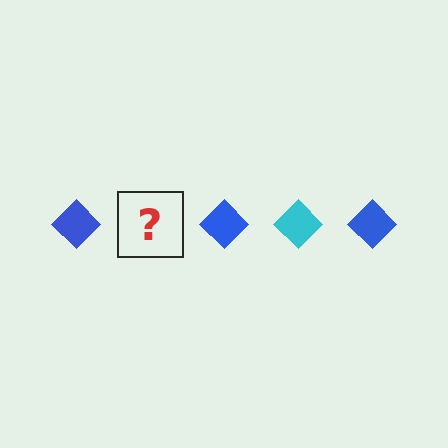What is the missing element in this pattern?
The missing element is a cyan diamond.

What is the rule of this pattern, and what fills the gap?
The rule is that the pattern cycles through blue, cyan diamonds. The gap should be filled with a cyan diamond.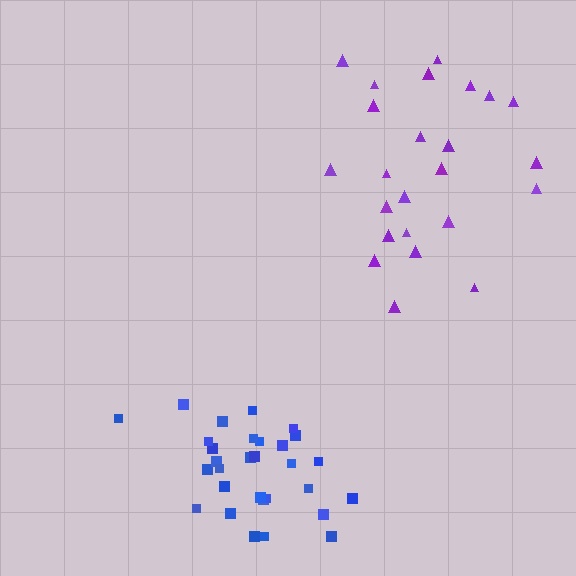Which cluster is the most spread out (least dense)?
Purple.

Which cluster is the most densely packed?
Blue.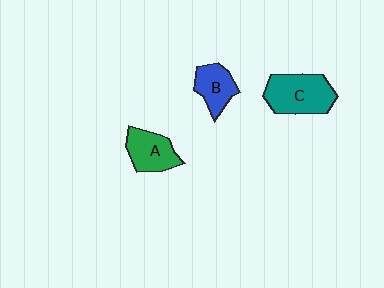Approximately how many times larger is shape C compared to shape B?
Approximately 1.6 times.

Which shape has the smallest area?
Shape B (blue).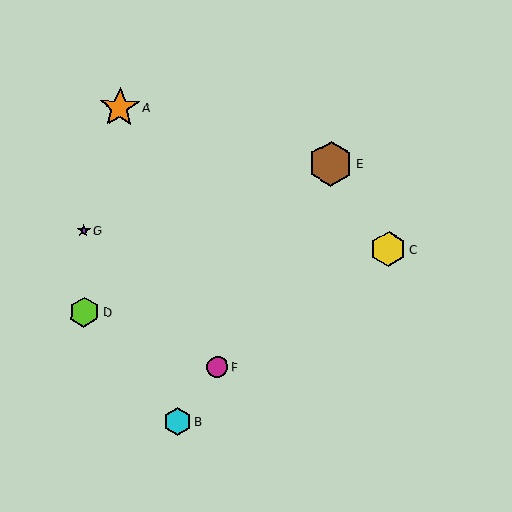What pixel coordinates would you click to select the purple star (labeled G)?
Click at (84, 231) to select the purple star G.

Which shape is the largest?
The brown hexagon (labeled E) is the largest.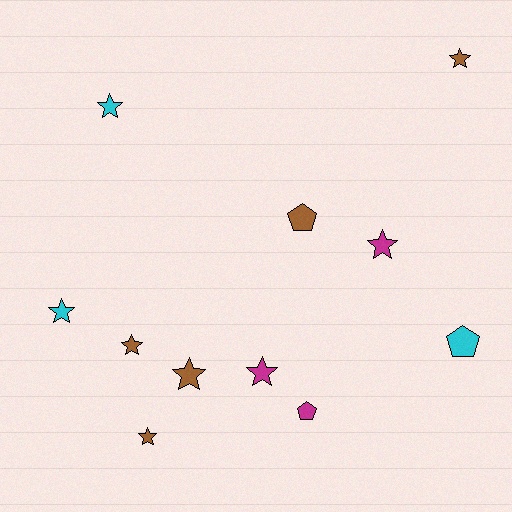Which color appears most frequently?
Brown, with 5 objects.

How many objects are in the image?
There are 11 objects.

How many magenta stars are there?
There are 2 magenta stars.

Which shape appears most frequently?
Star, with 8 objects.